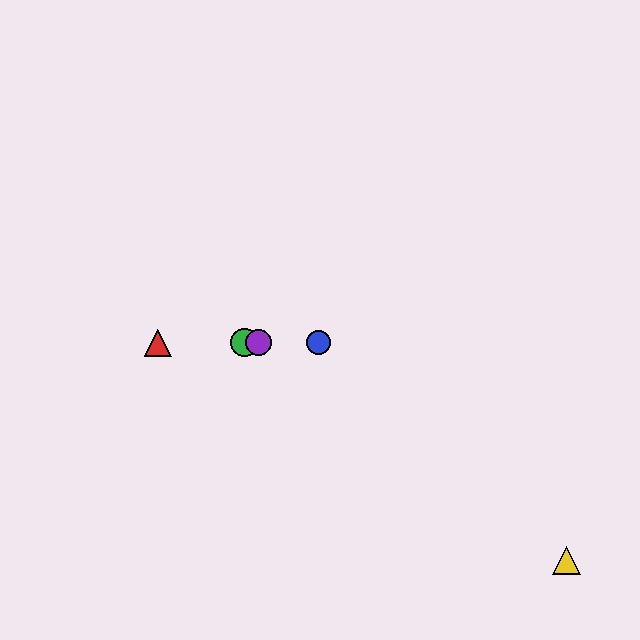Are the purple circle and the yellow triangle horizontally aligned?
No, the purple circle is at y≈343 and the yellow triangle is at y≈561.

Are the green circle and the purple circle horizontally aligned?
Yes, both are at y≈343.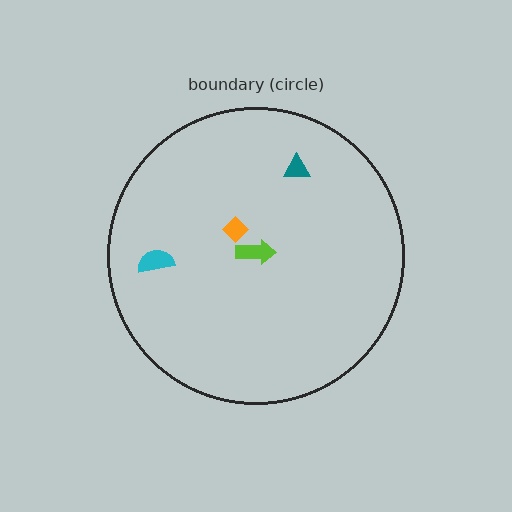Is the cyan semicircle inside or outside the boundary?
Inside.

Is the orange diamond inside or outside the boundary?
Inside.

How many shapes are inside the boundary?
4 inside, 0 outside.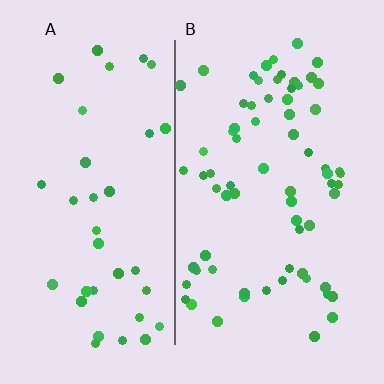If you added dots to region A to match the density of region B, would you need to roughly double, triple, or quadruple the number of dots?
Approximately double.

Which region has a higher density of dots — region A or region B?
B (the right).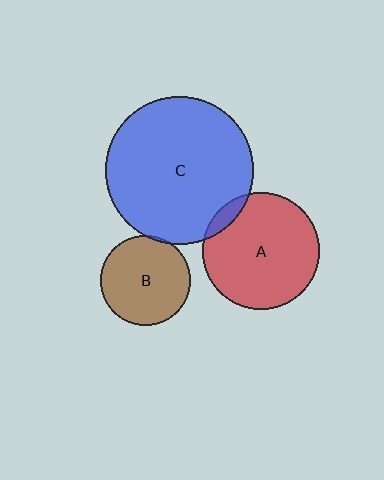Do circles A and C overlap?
Yes.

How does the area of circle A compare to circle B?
Approximately 1.7 times.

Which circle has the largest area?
Circle C (blue).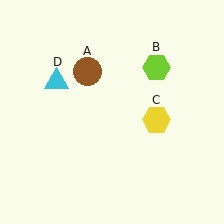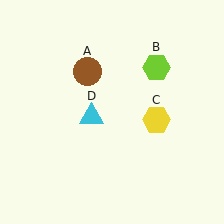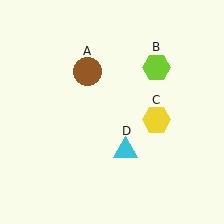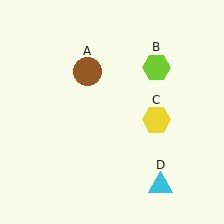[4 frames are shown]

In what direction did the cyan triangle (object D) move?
The cyan triangle (object D) moved down and to the right.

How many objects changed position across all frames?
1 object changed position: cyan triangle (object D).